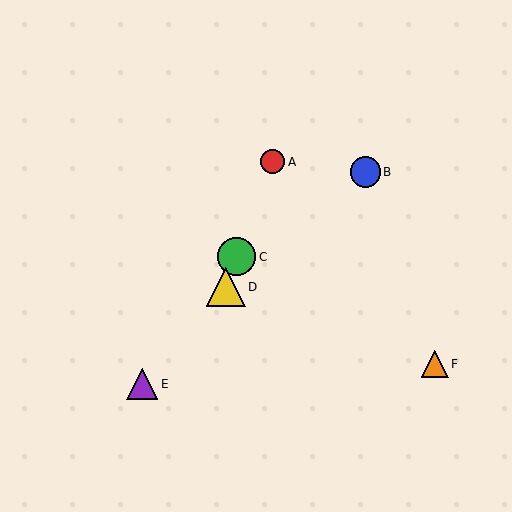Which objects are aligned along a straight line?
Objects A, C, D are aligned along a straight line.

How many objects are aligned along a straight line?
3 objects (A, C, D) are aligned along a straight line.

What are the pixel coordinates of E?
Object E is at (142, 384).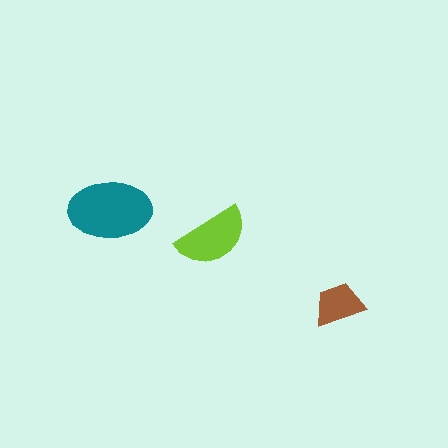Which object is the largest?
The teal ellipse.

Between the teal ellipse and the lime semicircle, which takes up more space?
The teal ellipse.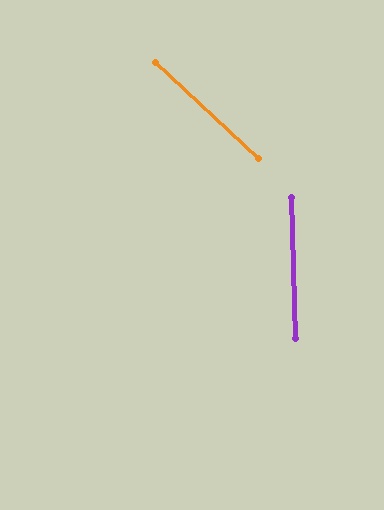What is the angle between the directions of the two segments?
Approximately 45 degrees.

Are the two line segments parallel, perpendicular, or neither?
Neither parallel nor perpendicular — they differ by about 45°.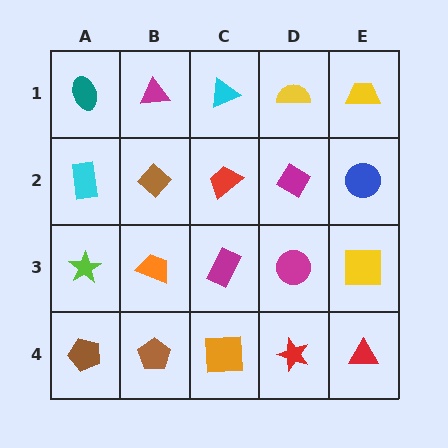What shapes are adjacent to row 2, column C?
A cyan triangle (row 1, column C), a magenta rectangle (row 3, column C), a brown diamond (row 2, column B), a magenta diamond (row 2, column D).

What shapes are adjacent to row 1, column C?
A red trapezoid (row 2, column C), a magenta triangle (row 1, column B), a yellow semicircle (row 1, column D).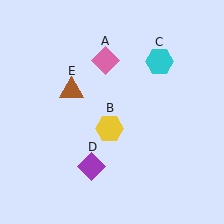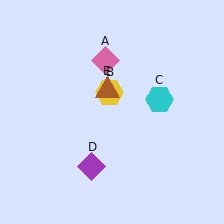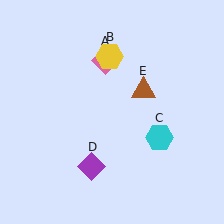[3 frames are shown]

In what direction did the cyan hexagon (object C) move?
The cyan hexagon (object C) moved down.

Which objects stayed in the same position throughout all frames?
Pink diamond (object A) and purple diamond (object D) remained stationary.